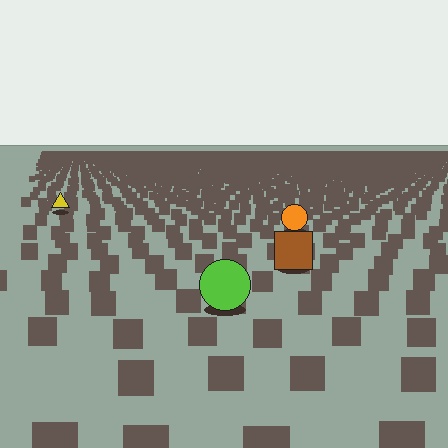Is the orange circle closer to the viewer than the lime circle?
No. The lime circle is closer — you can tell from the texture gradient: the ground texture is coarser near it.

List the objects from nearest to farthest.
From nearest to farthest: the lime circle, the brown square, the orange circle, the yellow triangle.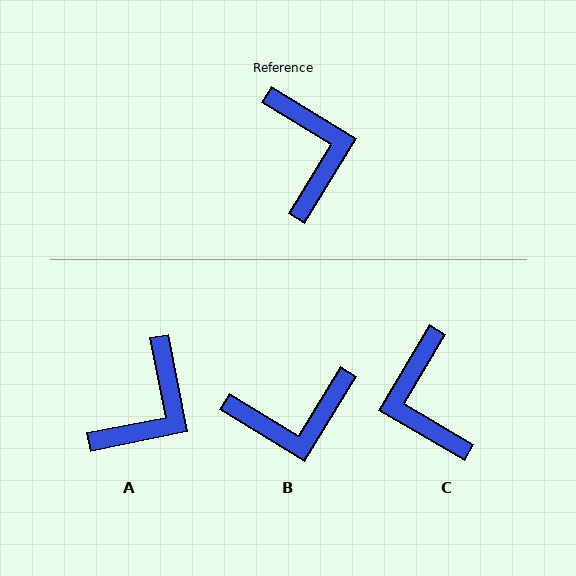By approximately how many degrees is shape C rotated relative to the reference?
Approximately 179 degrees clockwise.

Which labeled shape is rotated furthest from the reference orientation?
C, about 179 degrees away.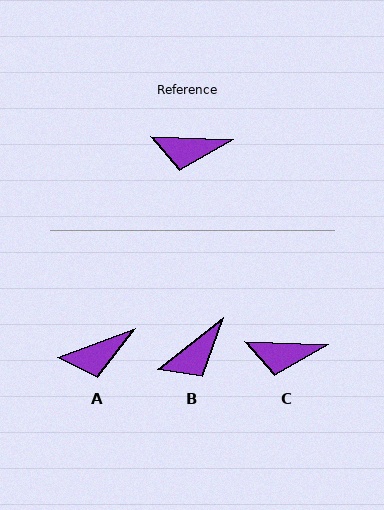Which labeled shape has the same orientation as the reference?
C.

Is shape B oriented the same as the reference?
No, it is off by about 40 degrees.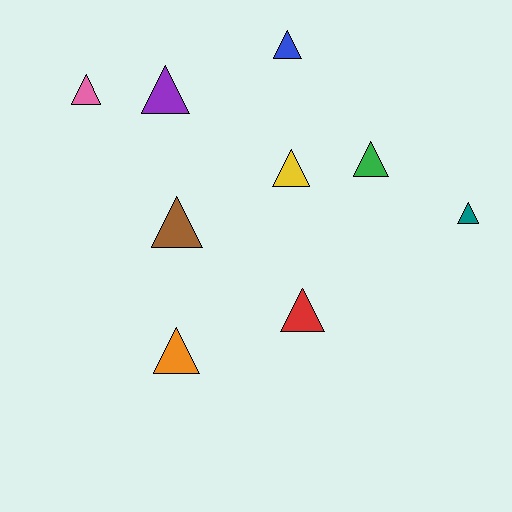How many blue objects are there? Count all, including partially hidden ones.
There is 1 blue object.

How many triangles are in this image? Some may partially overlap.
There are 9 triangles.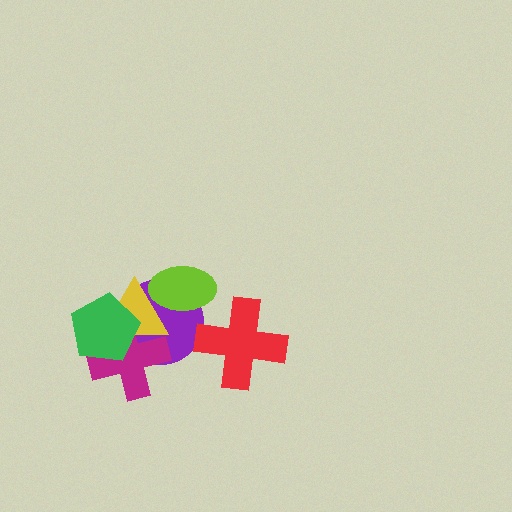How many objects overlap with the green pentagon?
3 objects overlap with the green pentagon.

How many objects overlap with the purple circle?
4 objects overlap with the purple circle.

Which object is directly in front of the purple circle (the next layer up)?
The magenta cross is directly in front of the purple circle.